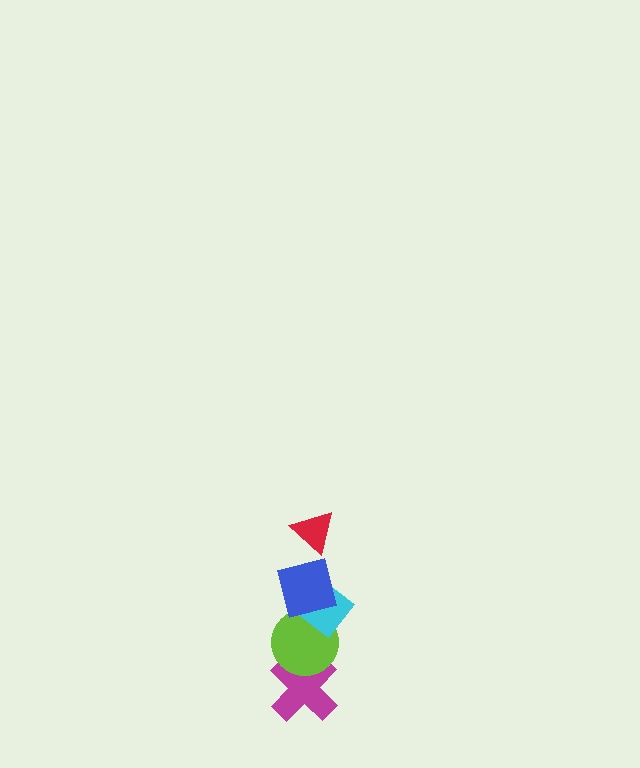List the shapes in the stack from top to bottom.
From top to bottom: the red triangle, the blue square, the cyan diamond, the lime circle, the magenta cross.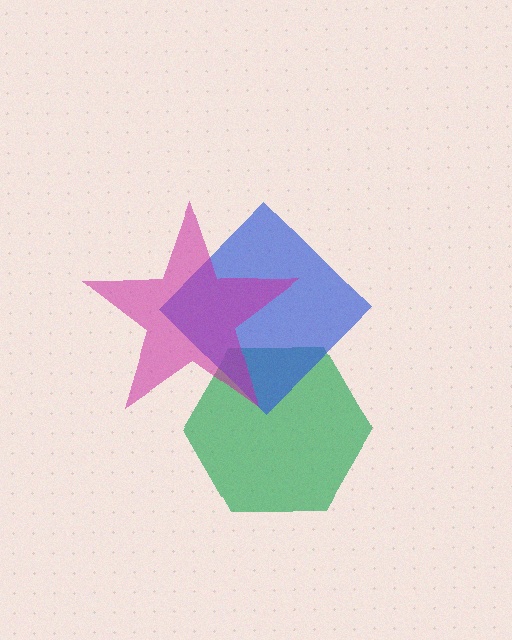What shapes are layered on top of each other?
The layered shapes are: a green hexagon, a blue diamond, a magenta star.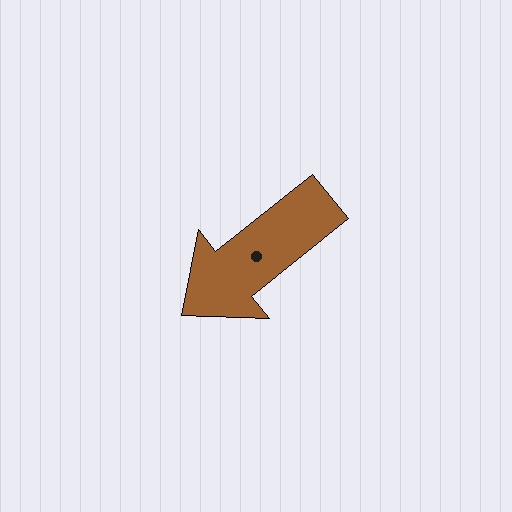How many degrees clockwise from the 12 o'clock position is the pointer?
Approximately 231 degrees.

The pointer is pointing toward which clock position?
Roughly 8 o'clock.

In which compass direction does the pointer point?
Southwest.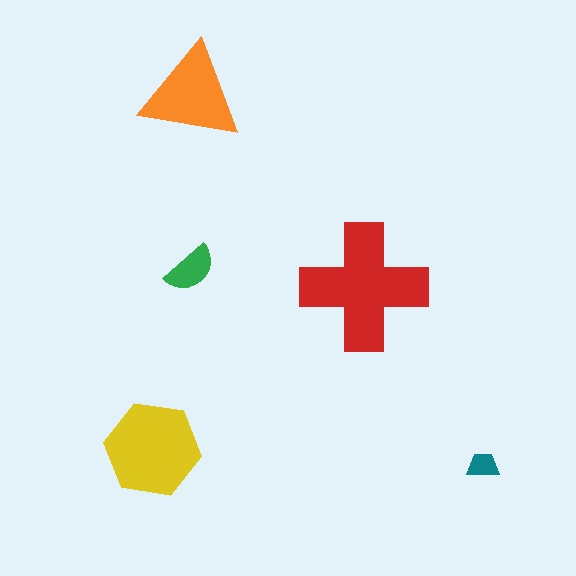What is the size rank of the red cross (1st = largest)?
1st.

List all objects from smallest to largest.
The teal trapezoid, the green semicircle, the orange triangle, the yellow hexagon, the red cross.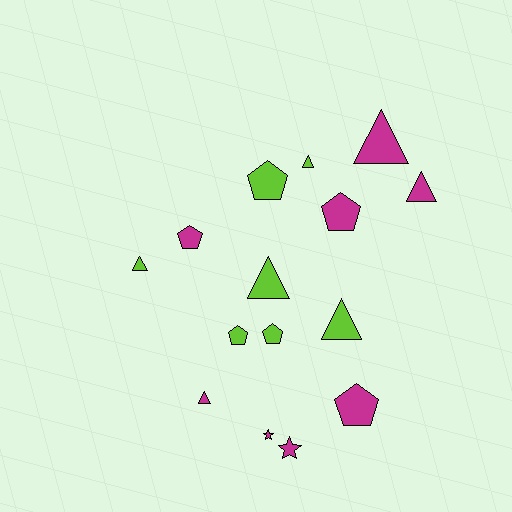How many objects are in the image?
There are 15 objects.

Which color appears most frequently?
Magenta, with 8 objects.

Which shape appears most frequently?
Triangle, with 7 objects.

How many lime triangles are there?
There are 4 lime triangles.